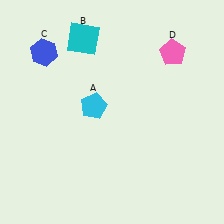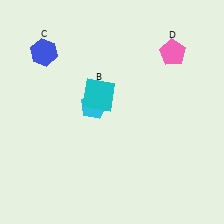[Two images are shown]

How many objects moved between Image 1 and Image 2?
1 object moved between the two images.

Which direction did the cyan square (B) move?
The cyan square (B) moved down.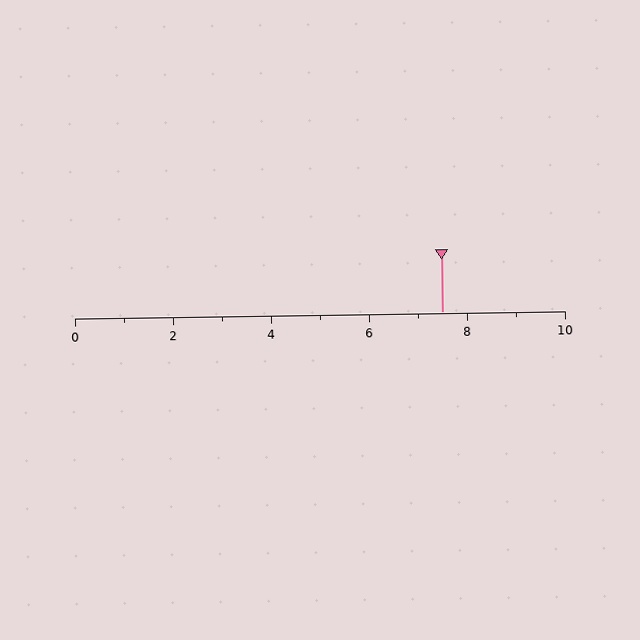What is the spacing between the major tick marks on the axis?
The major ticks are spaced 2 apart.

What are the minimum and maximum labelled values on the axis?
The axis runs from 0 to 10.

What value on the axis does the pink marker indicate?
The marker indicates approximately 7.5.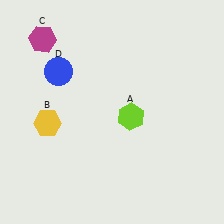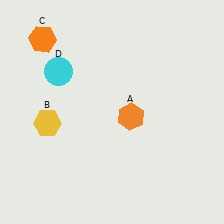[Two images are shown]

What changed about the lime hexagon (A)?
In Image 1, A is lime. In Image 2, it changed to orange.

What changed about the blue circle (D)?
In Image 1, D is blue. In Image 2, it changed to cyan.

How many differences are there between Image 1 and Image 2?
There are 3 differences between the two images.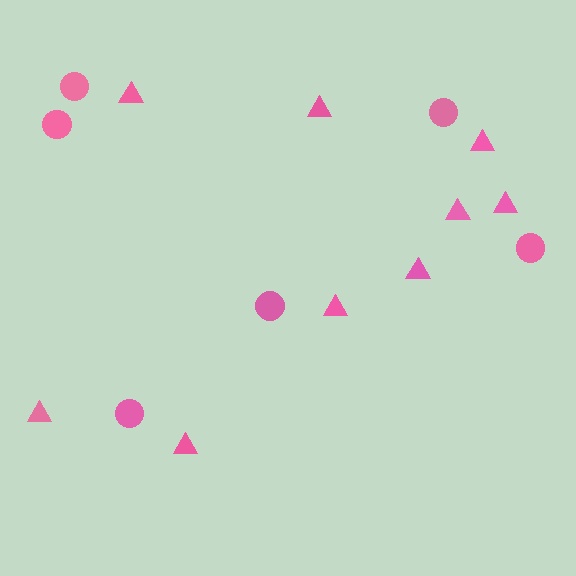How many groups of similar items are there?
There are 2 groups: one group of circles (6) and one group of triangles (9).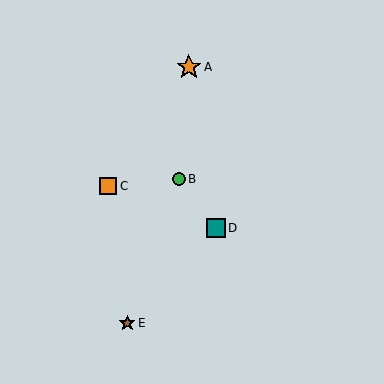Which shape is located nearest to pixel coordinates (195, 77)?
The orange star (labeled A) at (189, 67) is nearest to that location.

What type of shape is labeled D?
Shape D is a teal square.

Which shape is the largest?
The orange star (labeled A) is the largest.